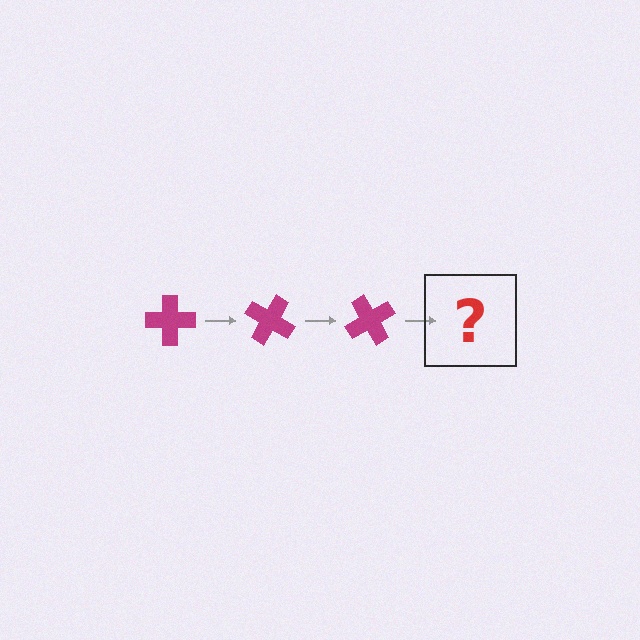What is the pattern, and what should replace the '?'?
The pattern is that the cross rotates 30 degrees each step. The '?' should be a magenta cross rotated 90 degrees.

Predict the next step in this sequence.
The next step is a magenta cross rotated 90 degrees.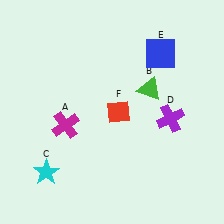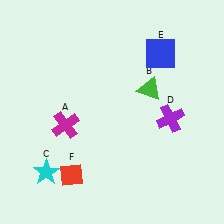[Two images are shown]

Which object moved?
The red diamond (F) moved down.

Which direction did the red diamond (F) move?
The red diamond (F) moved down.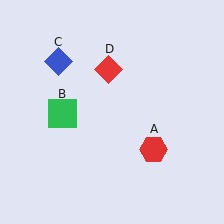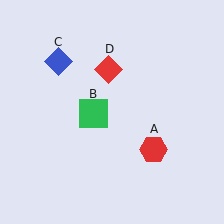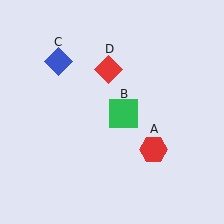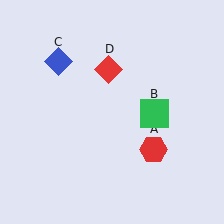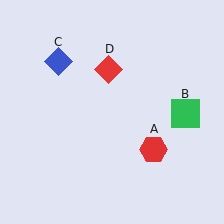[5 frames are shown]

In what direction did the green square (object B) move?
The green square (object B) moved right.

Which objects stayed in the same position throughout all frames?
Red hexagon (object A) and blue diamond (object C) and red diamond (object D) remained stationary.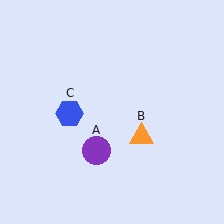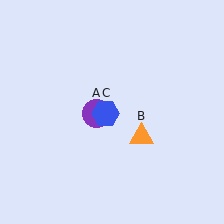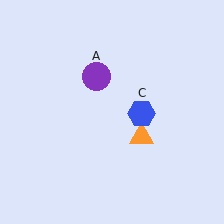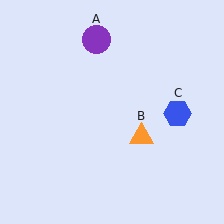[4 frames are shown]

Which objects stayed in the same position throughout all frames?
Orange triangle (object B) remained stationary.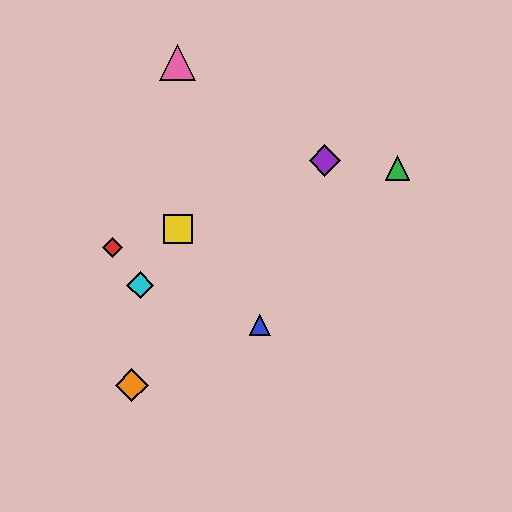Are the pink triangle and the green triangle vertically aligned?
No, the pink triangle is at x≈178 and the green triangle is at x≈398.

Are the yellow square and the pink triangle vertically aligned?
Yes, both are at x≈178.